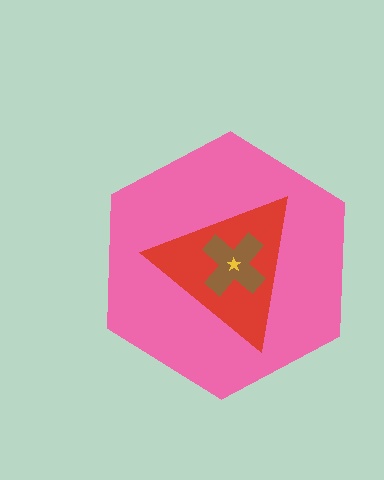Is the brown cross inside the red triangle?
Yes.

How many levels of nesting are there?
4.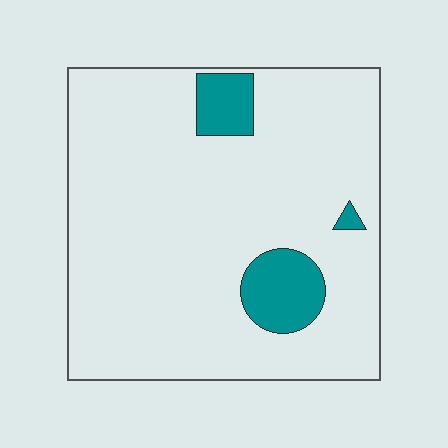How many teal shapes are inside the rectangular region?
3.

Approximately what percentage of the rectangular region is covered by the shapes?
Approximately 10%.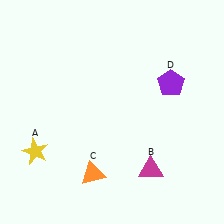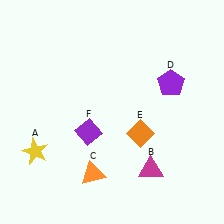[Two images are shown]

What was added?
An orange diamond (E), a purple diamond (F) were added in Image 2.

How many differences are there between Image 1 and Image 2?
There are 2 differences between the two images.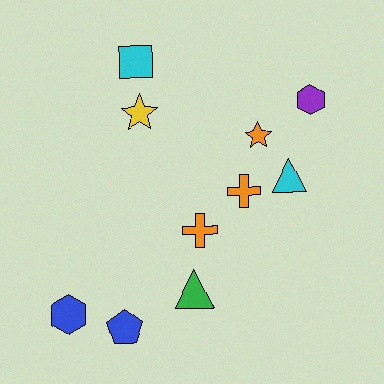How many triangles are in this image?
There are 2 triangles.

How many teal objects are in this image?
There are no teal objects.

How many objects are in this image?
There are 10 objects.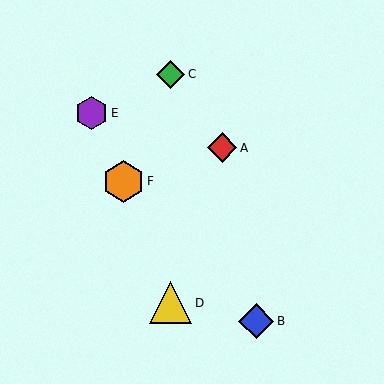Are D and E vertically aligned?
No, D is at x≈171 and E is at x≈91.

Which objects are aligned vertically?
Objects C, D are aligned vertically.